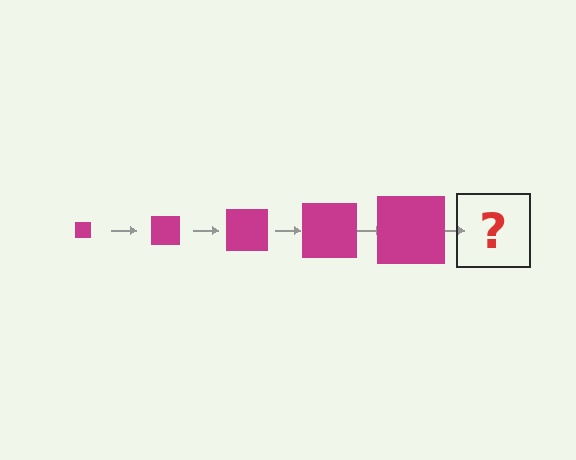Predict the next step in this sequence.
The next step is a magenta square, larger than the previous one.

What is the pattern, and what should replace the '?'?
The pattern is that the square gets progressively larger each step. The '?' should be a magenta square, larger than the previous one.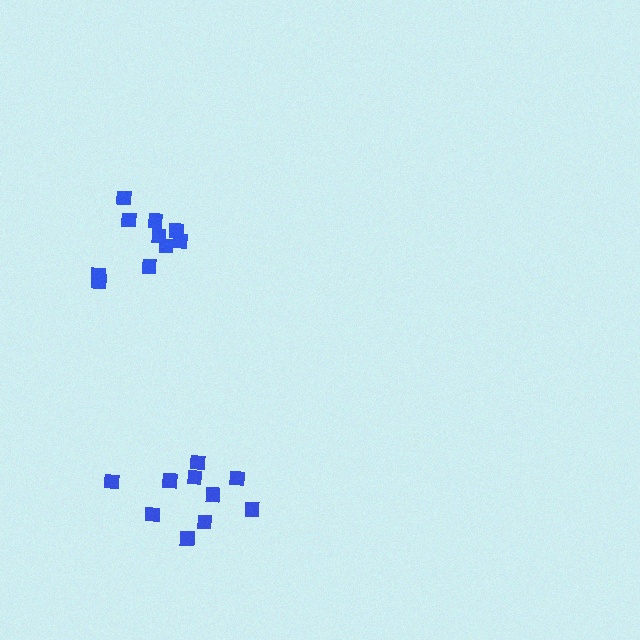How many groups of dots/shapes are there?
There are 2 groups.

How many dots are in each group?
Group 1: 10 dots, Group 2: 10 dots (20 total).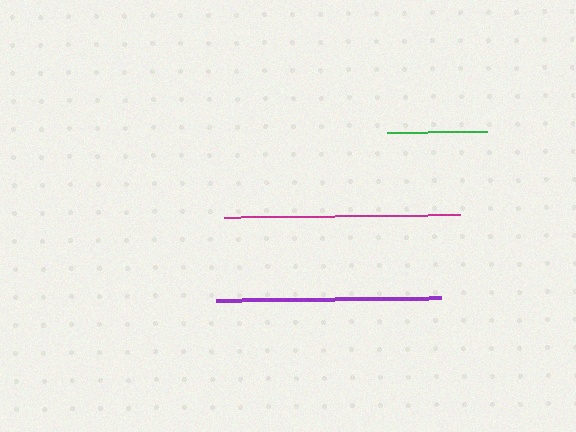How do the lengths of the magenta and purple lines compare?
The magenta and purple lines are approximately the same length.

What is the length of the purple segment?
The purple segment is approximately 225 pixels long.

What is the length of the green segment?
The green segment is approximately 100 pixels long.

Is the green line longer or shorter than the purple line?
The purple line is longer than the green line.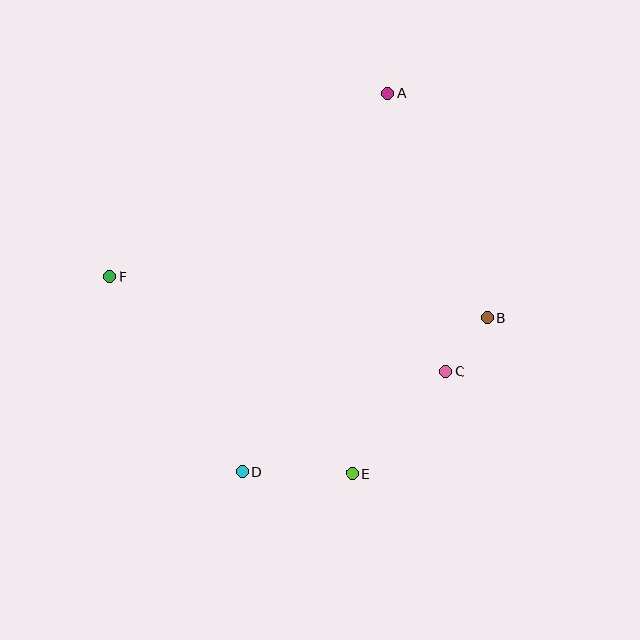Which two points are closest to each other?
Points B and C are closest to each other.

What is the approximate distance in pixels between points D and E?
The distance between D and E is approximately 110 pixels.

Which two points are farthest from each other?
Points A and D are farthest from each other.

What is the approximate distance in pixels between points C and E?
The distance between C and E is approximately 138 pixels.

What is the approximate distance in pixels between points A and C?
The distance between A and C is approximately 284 pixels.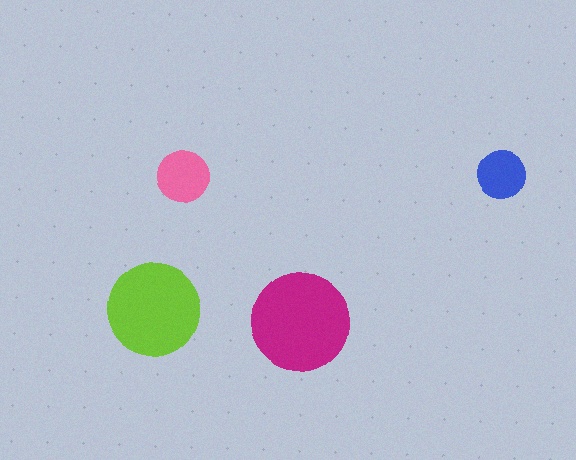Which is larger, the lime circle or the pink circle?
The lime one.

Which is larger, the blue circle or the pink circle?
The pink one.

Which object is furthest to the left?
The lime circle is leftmost.